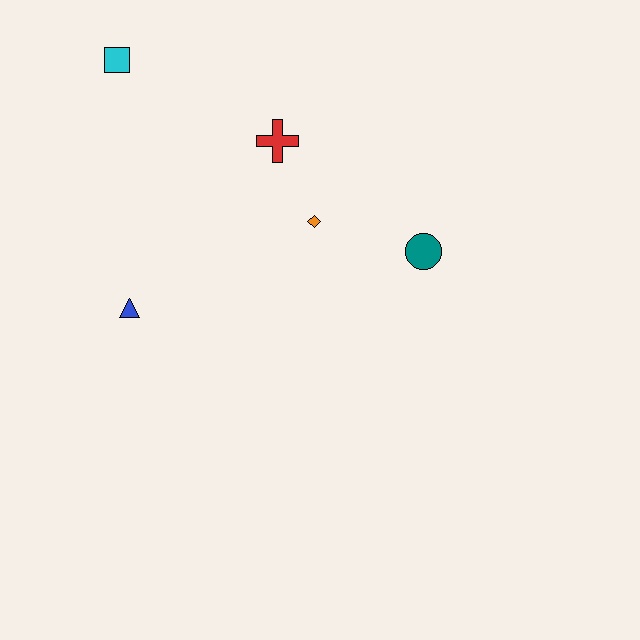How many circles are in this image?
There is 1 circle.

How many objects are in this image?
There are 5 objects.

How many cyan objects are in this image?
There is 1 cyan object.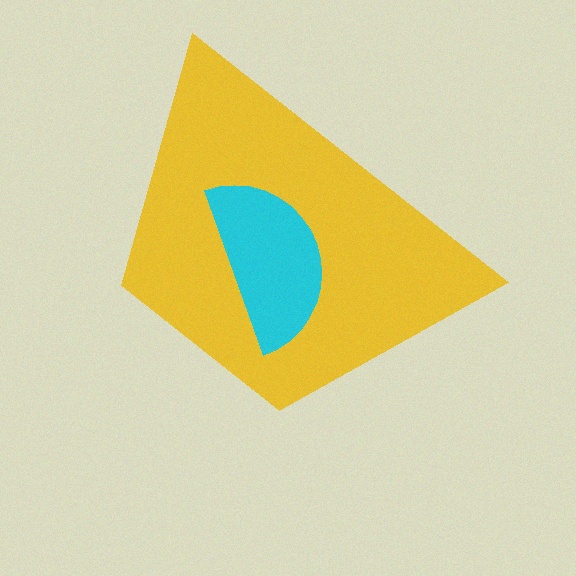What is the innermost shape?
The cyan semicircle.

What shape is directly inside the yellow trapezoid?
The cyan semicircle.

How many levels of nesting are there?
2.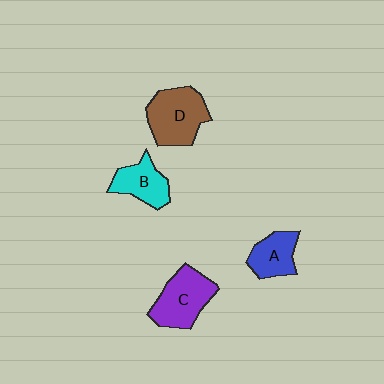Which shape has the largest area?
Shape D (brown).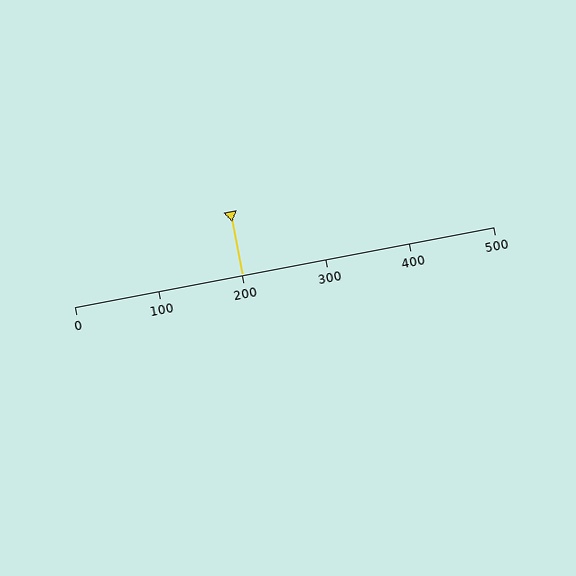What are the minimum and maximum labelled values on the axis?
The axis runs from 0 to 500.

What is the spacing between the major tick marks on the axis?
The major ticks are spaced 100 apart.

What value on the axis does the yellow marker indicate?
The marker indicates approximately 200.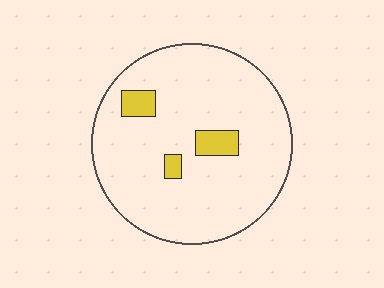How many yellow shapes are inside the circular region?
3.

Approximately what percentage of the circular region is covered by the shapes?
Approximately 10%.